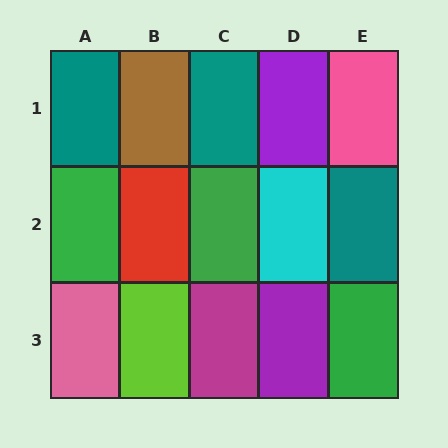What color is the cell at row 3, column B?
Lime.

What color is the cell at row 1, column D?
Purple.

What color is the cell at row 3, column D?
Purple.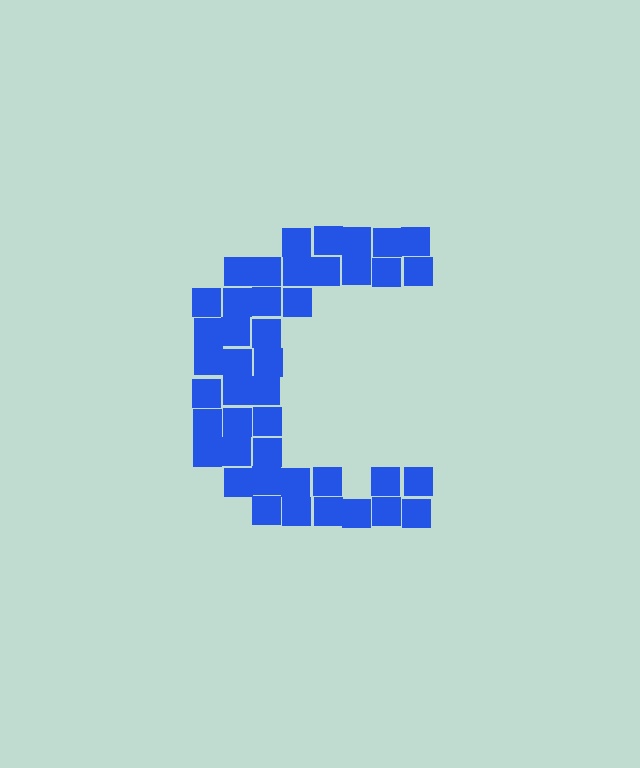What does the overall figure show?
The overall figure shows the letter C.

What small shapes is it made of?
It is made of small squares.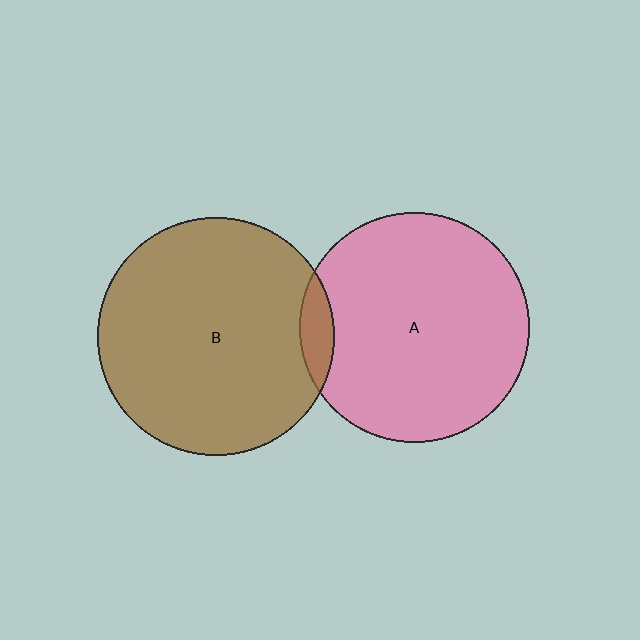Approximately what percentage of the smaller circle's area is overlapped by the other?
Approximately 5%.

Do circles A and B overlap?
Yes.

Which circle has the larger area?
Circle B (brown).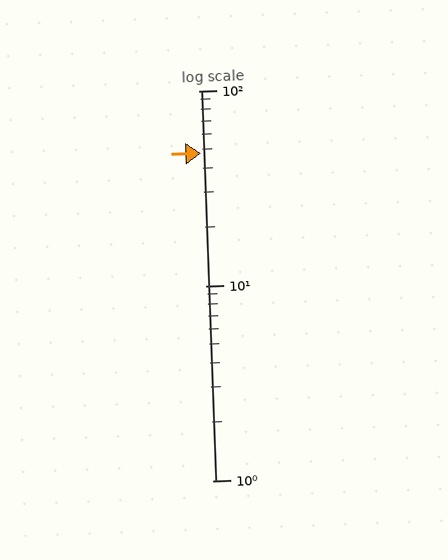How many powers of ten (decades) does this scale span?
The scale spans 2 decades, from 1 to 100.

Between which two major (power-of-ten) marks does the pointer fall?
The pointer is between 10 and 100.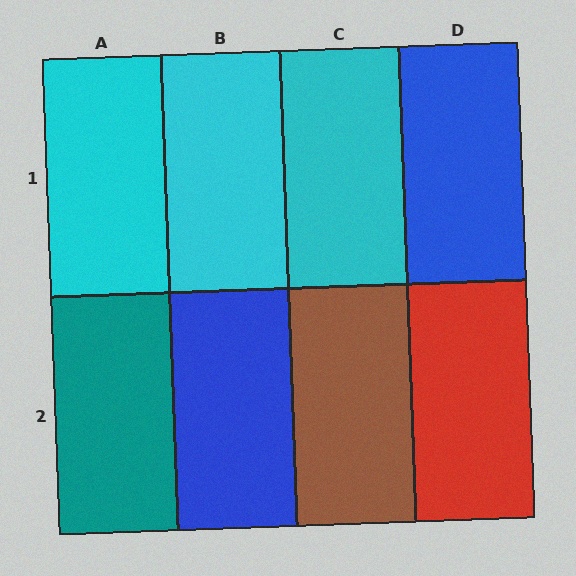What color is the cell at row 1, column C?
Cyan.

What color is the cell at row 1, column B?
Cyan.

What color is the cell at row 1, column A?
Cyan.